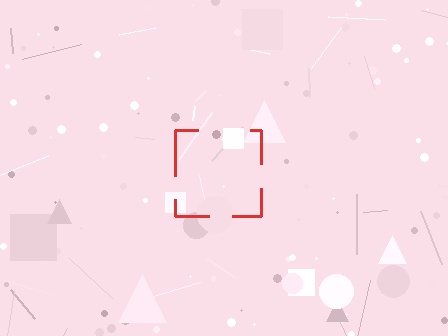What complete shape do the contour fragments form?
The contour fragments form a square.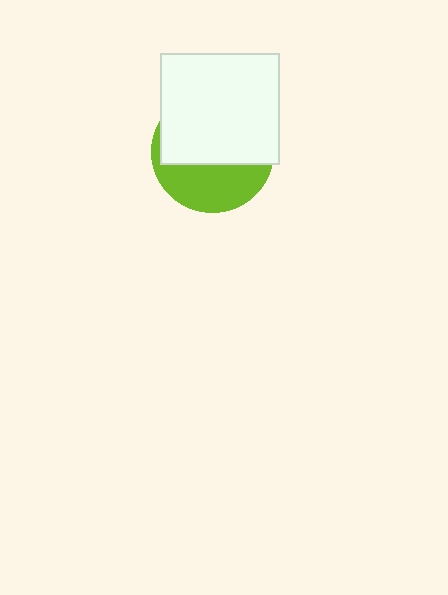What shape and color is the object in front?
The object in front is a white rectangle.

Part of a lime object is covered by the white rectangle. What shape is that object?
It is a circle.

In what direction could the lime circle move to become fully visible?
The lime circle could move down. That would shift it out from behind the white rectangle entirely.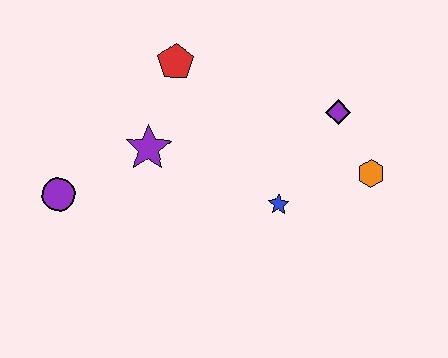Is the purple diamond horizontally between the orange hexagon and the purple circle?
Yes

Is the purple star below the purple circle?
No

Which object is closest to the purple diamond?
The orange hexagon is closest to the purple diamond.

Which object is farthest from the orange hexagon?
The purple circle is farthest from the orange hexagon.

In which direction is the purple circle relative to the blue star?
The purple circle is to the left of the blue star.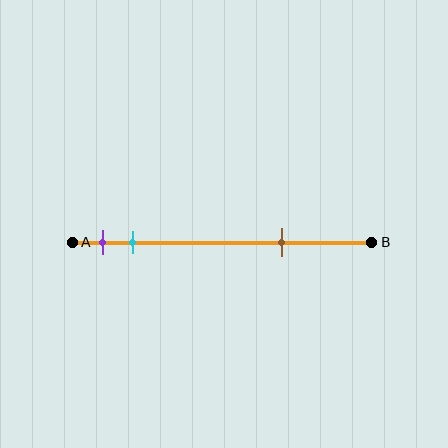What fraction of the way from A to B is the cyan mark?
The cyan mark is approximately 20% (0.2) of the way from A to B.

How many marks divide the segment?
There are 3 marks dividing the segment.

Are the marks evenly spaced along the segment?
No, the marks are not evenly spaced.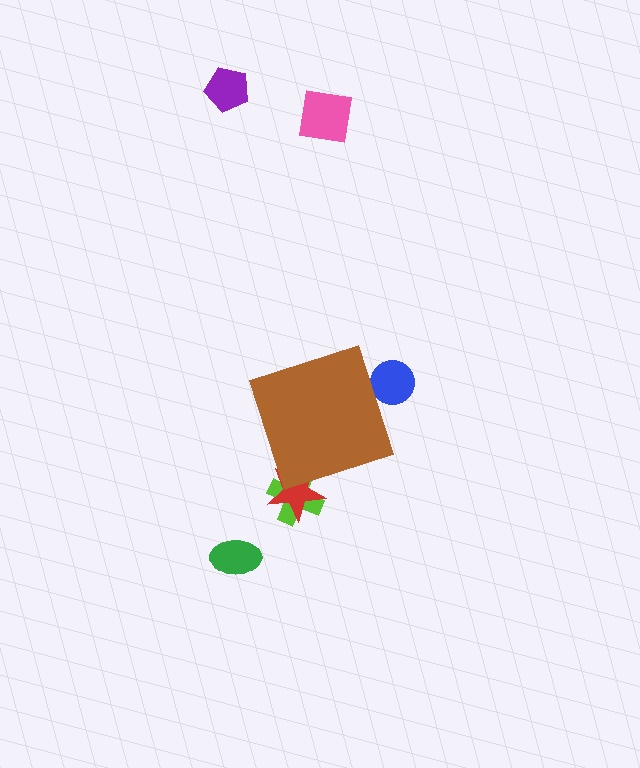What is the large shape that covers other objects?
A brown diamond.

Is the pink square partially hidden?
No, the pink square is fully visible.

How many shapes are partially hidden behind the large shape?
3 shapes are partially hidden.